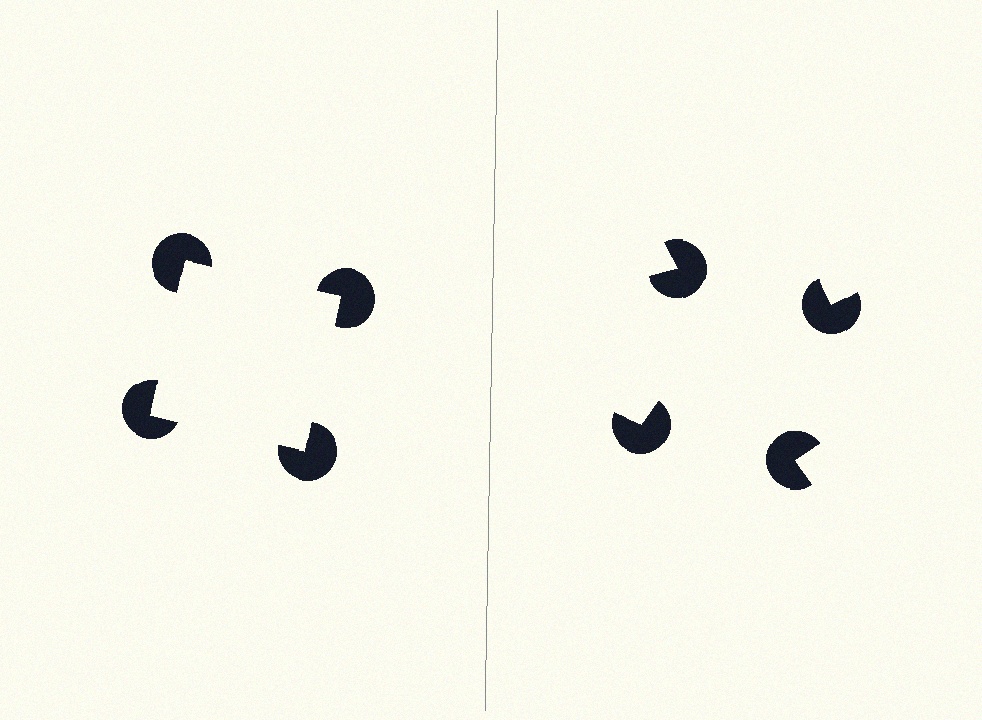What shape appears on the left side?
An illusory square.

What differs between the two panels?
The pac-man discs are positioned identically on both sides; only the wedge orientations differ. On the left they align to a square; on the right they are misaligned.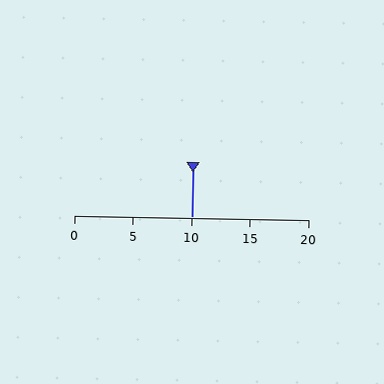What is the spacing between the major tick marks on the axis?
The major ticks are spaced 5 apart.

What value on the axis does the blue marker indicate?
The marker indicates approximately 10.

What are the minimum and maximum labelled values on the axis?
The axis runs from 0 to 20.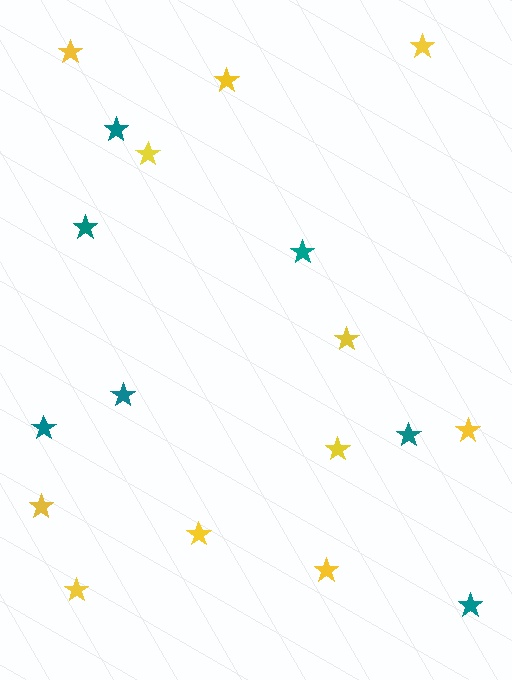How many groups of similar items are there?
There are 2 groups: one group of teal stars (7) and one group of yellow stars (11).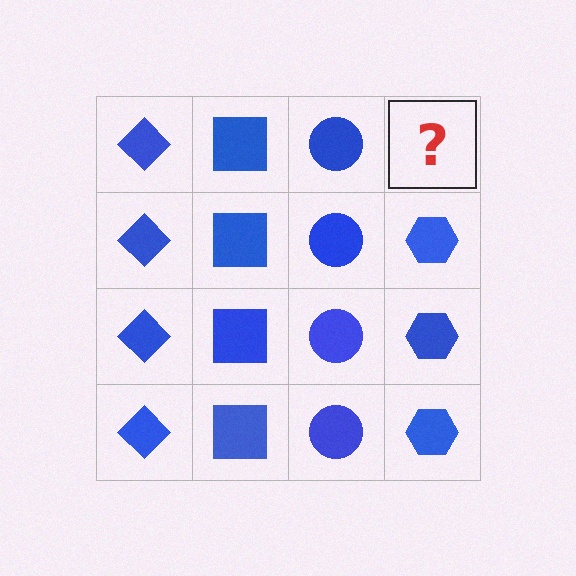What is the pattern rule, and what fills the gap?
The rule is that each column has a consistent shape. The gap should be filled with a blue hexagon.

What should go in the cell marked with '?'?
The missing cell should contain a blue hexagon.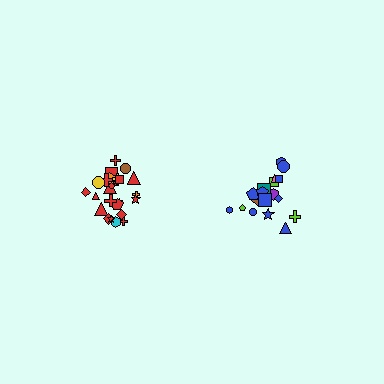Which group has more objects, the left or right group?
The left group.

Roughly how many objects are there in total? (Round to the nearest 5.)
Roughly 45 objects in total.